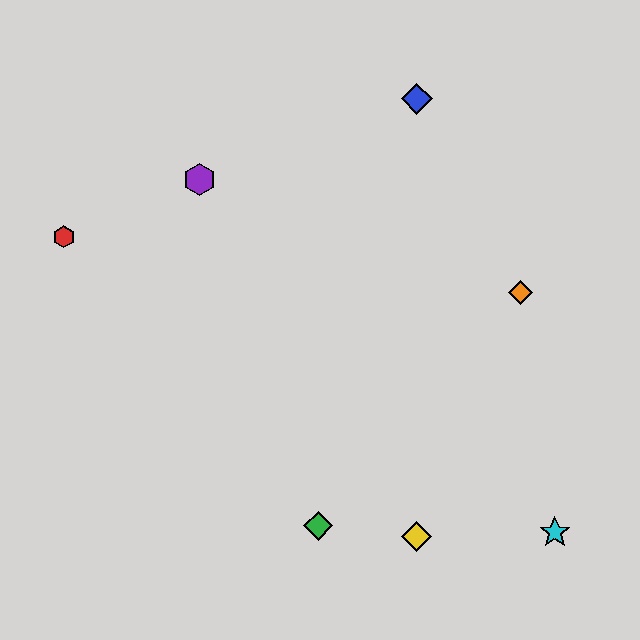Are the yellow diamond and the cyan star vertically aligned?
No, the yellow diamond is at x≈417 and the cyan star is at x≈555.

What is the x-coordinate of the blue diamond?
The blue diamond is at x≈417.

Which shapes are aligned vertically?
The blue diamond, the yellow diamond are aligned vertically.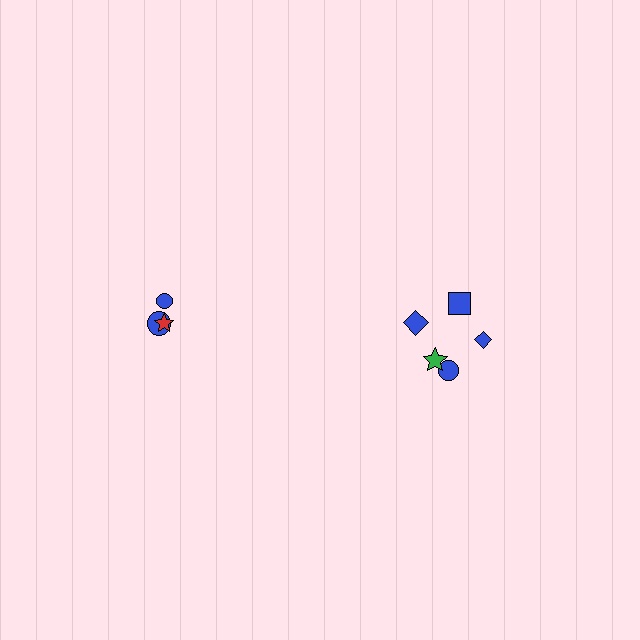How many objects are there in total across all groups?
There are 8 objects.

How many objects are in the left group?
There are 3 objects.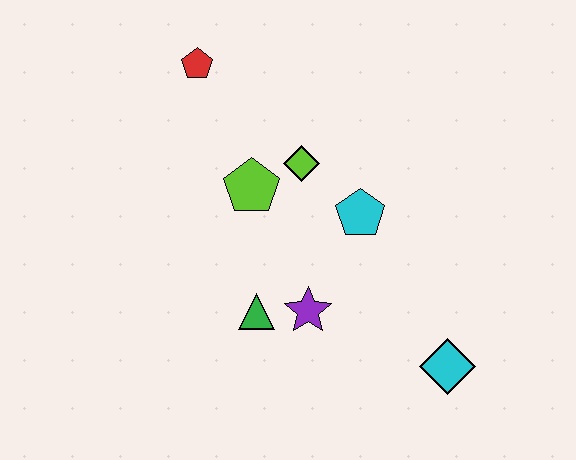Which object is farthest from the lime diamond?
The cyan diamond is farthest from the lime diamond.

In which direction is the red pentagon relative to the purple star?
The red pentagon is above the purple star.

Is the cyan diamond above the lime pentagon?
No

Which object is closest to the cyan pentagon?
The lime diamond is closest to the cyan pentagon.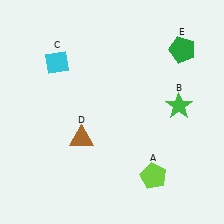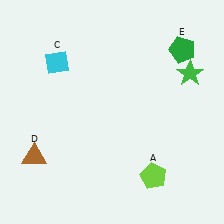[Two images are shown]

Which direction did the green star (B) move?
The green star (B) moved up.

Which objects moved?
The objects that moved are: the green star (B), the brown triangle (D).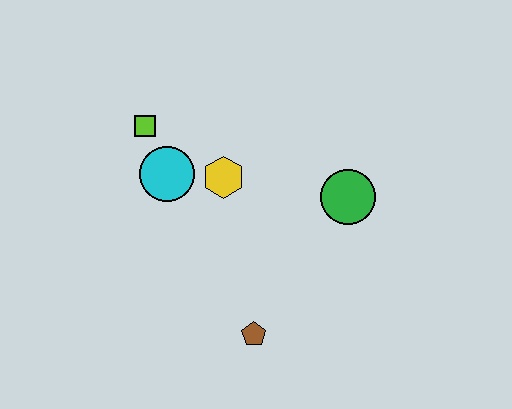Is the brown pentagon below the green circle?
Yes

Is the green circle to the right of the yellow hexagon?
Yes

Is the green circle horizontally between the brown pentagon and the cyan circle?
No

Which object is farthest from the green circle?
The lime square is farthest from the green circle.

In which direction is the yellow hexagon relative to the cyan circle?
The yellow hexagon is to the right of the cyan circle.